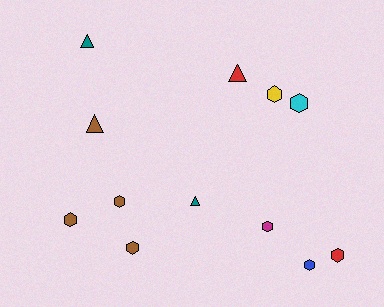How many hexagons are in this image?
There are 8 hexagons.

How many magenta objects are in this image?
There is 1 magenta object.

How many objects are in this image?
There are 12 objects.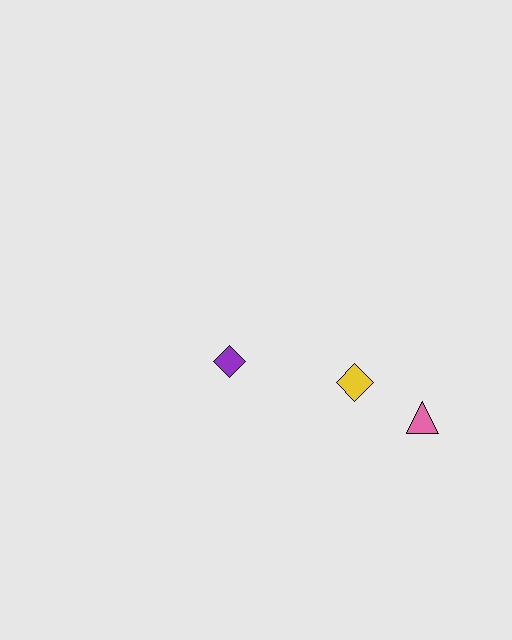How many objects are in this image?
There are 3 objects.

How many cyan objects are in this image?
There are no cyan objects.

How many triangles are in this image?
There is 1 triangle.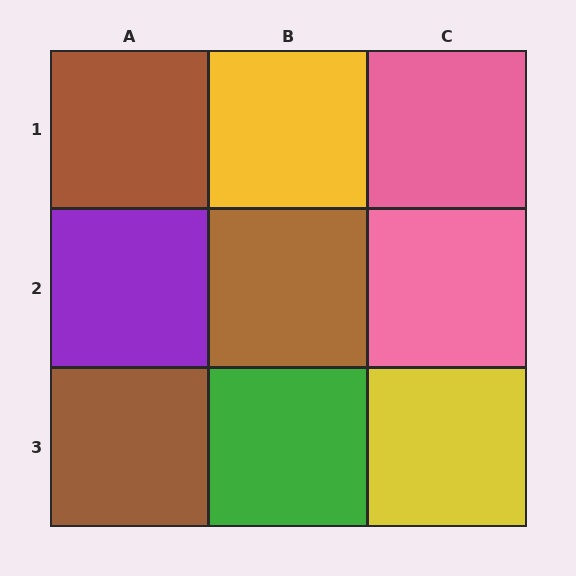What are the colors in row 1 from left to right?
Brown, yellow, pink.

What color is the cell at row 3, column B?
Green.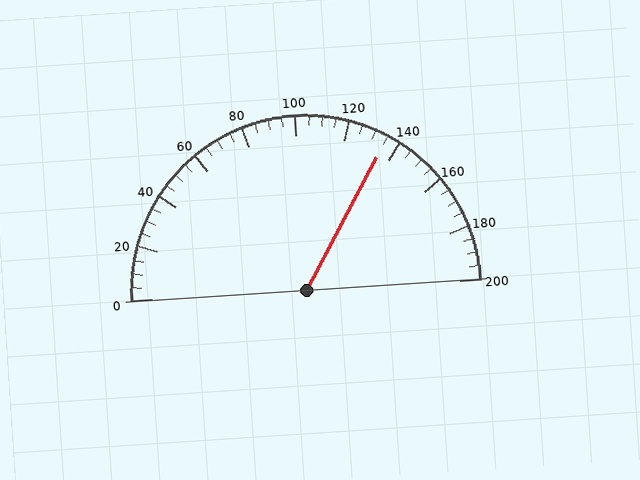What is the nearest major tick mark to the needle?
The nearest major tick mark is 140.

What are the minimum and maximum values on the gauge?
The gauge ranges from 0 to 200.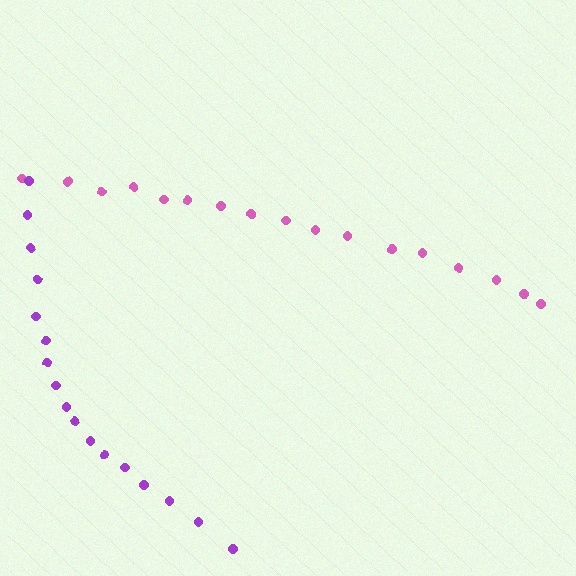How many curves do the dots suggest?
There are 2 distinct paths.